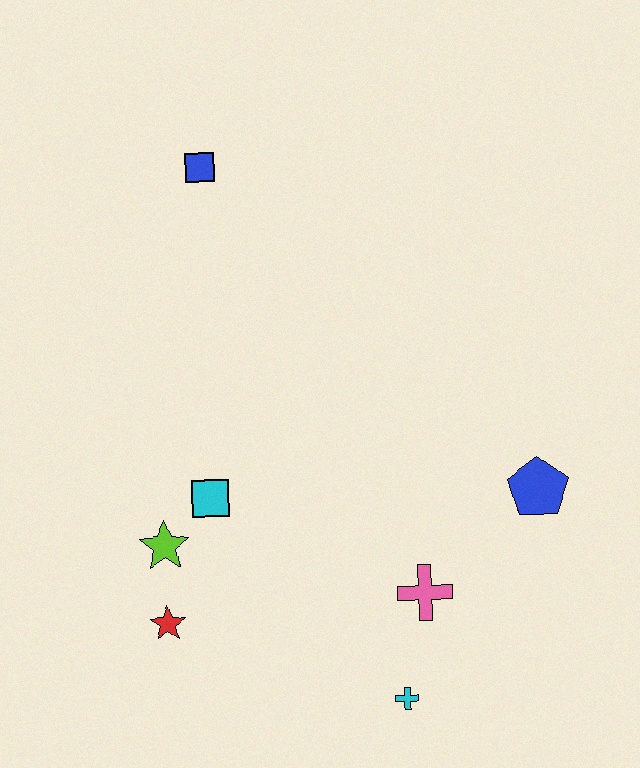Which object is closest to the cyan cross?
The pink cross is closest to the cyan cross.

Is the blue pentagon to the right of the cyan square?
Yes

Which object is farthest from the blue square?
The cyan cross is farthest from the blue square.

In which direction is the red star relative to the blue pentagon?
The red star is to the left of the blue pentagon.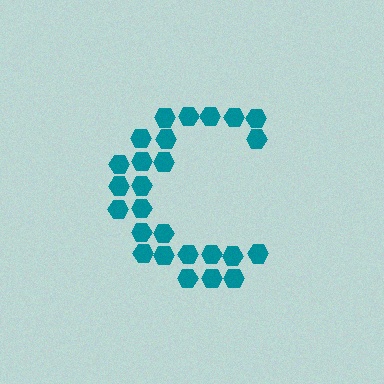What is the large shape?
The large shape is the letter C.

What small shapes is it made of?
It is made of small hexagons.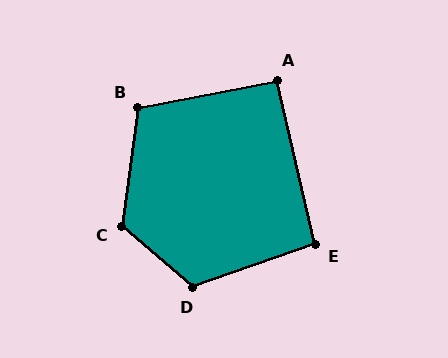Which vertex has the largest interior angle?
C, at approximately 123 degrees.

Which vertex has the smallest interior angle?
A, at approximately 92 degrees.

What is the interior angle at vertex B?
Approximately 108 degrees (obtuse).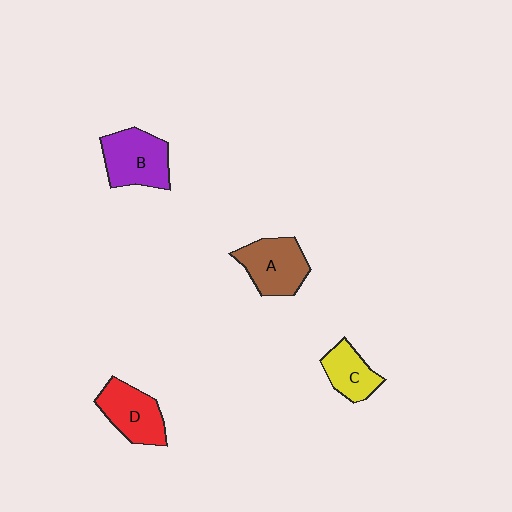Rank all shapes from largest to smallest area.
From largest to smallest: B (purple), A (brown), D (red), C (yellow).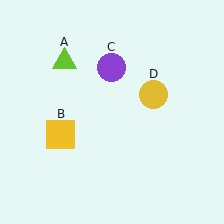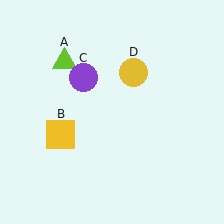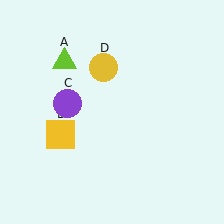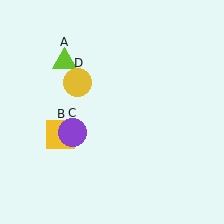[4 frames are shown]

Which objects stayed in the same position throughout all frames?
Lime triangle (object A) and yellow square (object B) remained stationary.